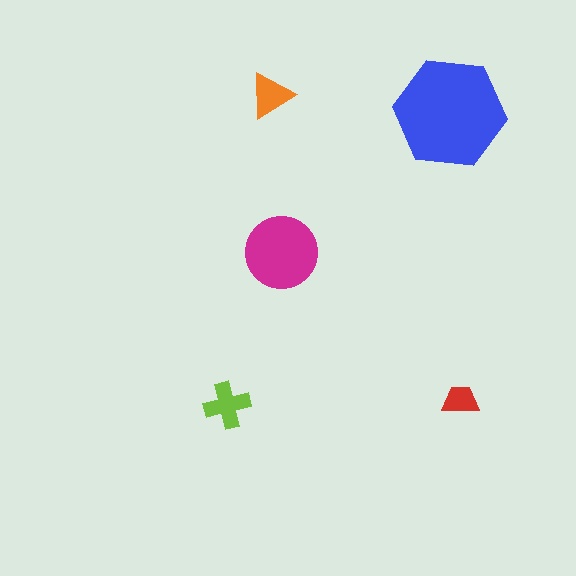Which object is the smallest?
The red trapezoid.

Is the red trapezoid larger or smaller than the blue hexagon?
Smaller.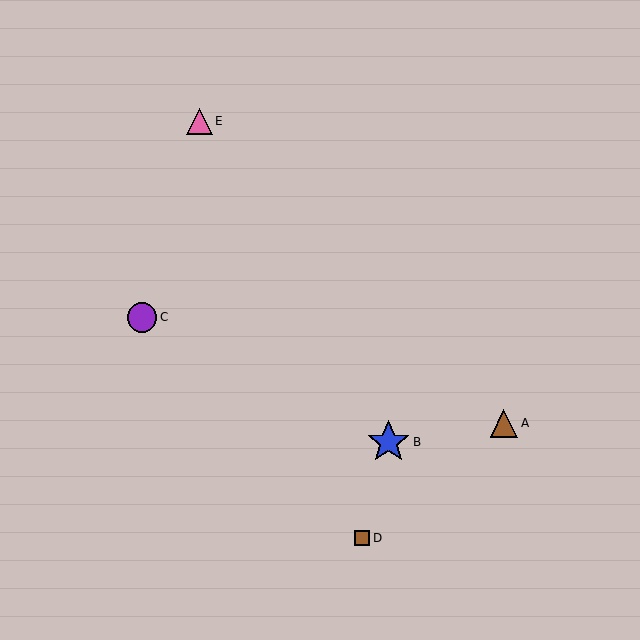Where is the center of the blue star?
The center of the blue star is at (388, 442).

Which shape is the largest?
The blue star (labeled B) is the largest.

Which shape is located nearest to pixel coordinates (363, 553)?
The brown square (labeled D) at (362, 538) is nearest to that location.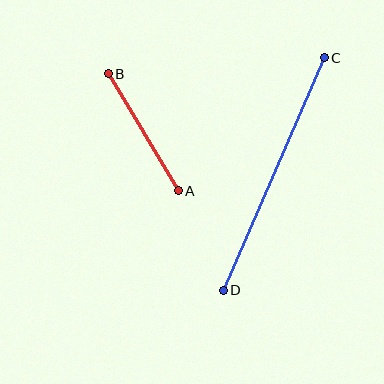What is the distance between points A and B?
The distance is approximately 136 pixels.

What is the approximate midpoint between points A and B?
The midpoint is at approximately (143, 132) pixels.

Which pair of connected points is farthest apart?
Points C and D are farthest apart.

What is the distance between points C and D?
The distance is approximately 253 pixels.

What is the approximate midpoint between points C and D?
The midpoint is at approximately (274, 174) pixels.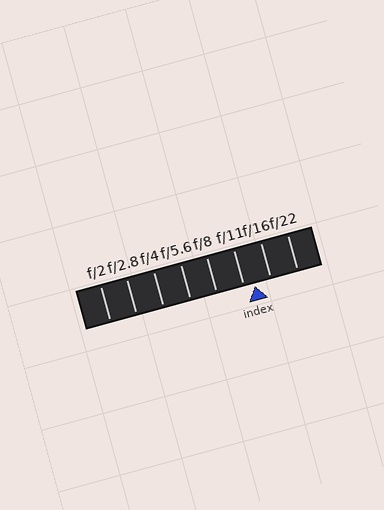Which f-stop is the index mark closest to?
The index mark is closest to f/11.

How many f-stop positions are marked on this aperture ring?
There are 8 f-stop positions marked.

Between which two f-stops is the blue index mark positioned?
The index mark is between f/11 and f/16.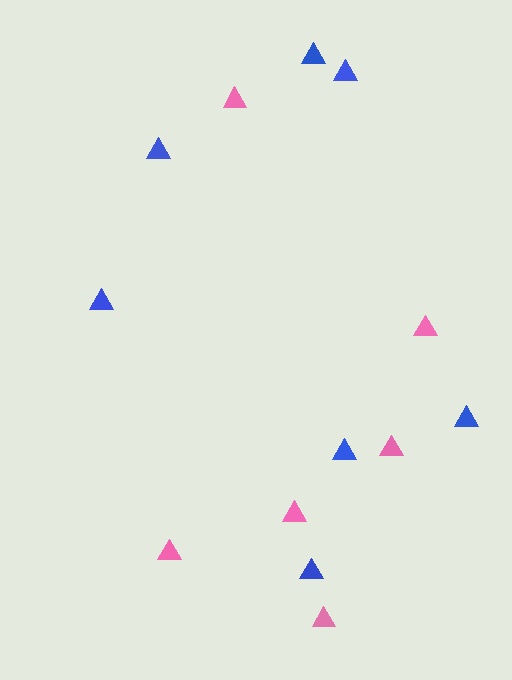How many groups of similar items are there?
There are 2 groups: one group of pink triangles (6) and one group of blue triangles (7).